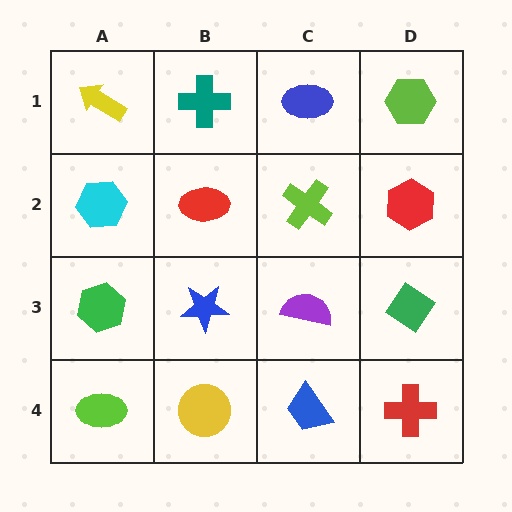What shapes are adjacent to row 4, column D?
A green diamond (row 3, column D), a blue trapezoid (row 4, column C).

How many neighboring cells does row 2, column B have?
4.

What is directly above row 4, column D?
A green diamond.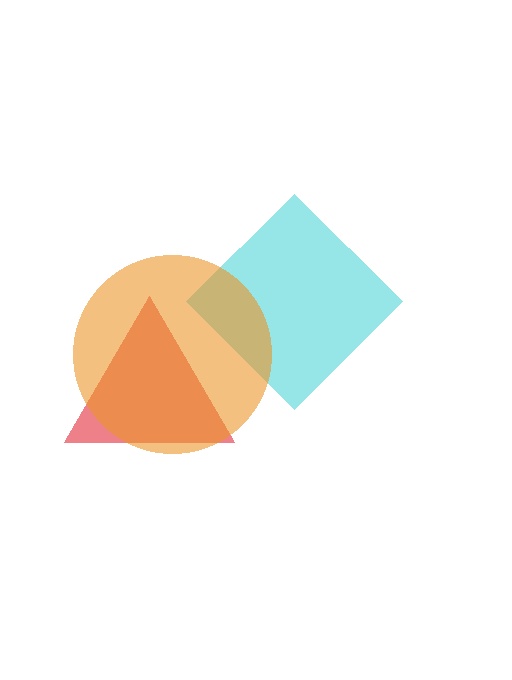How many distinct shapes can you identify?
There are 3 distinct shapes: a cyan diamond, a red triangle, an orange circle.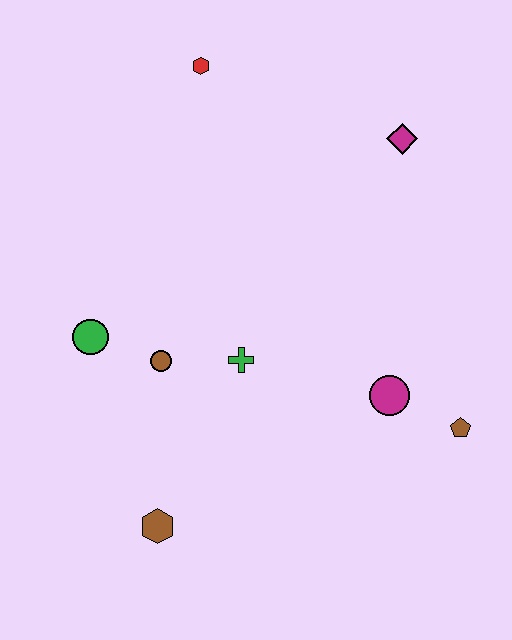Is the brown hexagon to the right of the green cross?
No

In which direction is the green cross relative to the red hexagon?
The green cross is below the red hexagon.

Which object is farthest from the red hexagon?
The brown hexagon is farthest from the red hexagon.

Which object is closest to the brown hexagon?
The brown circle is closest to the brown hexagon.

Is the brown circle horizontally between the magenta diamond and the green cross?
No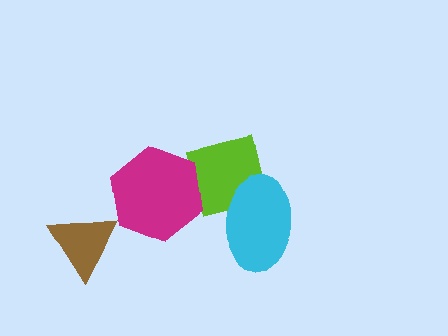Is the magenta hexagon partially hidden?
No, no other shape covers it.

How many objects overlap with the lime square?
2 objects overlap with the lime square.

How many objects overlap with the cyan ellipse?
1 object overlaps with the cyan ellipse.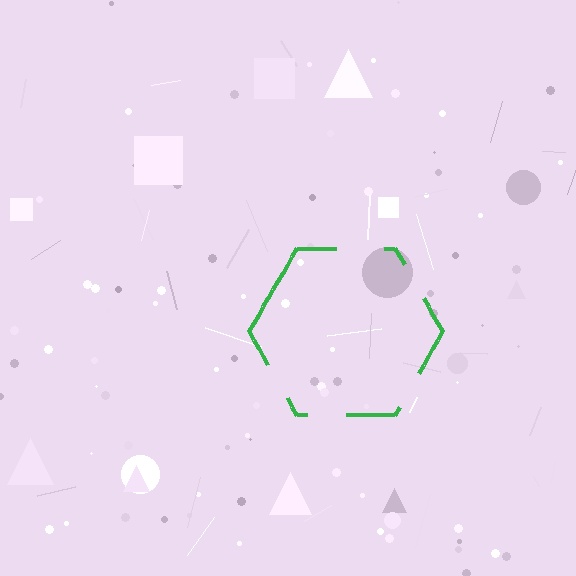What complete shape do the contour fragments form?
The contour fragments form a hexagon.